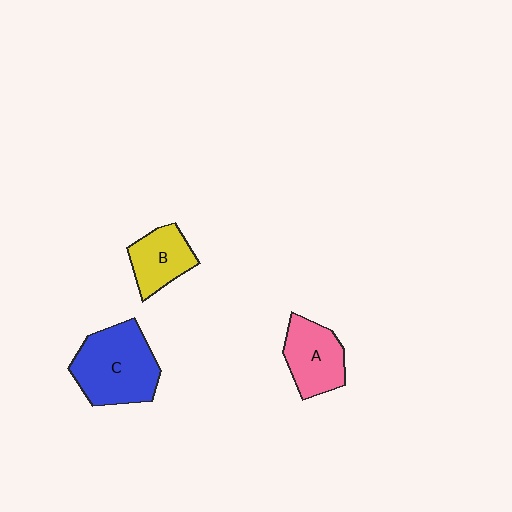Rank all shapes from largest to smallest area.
From largest to smallest: C (blue), A (pink), B (yellow).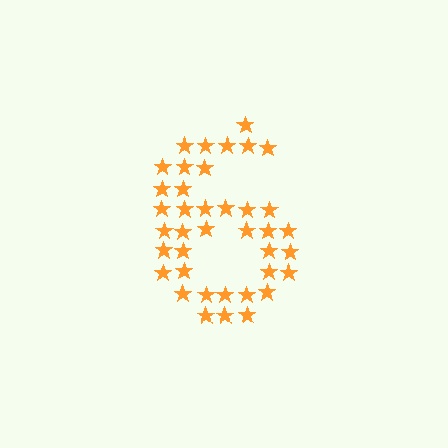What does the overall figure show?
The overall figure shows the digit 6.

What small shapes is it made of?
It is made of small stars.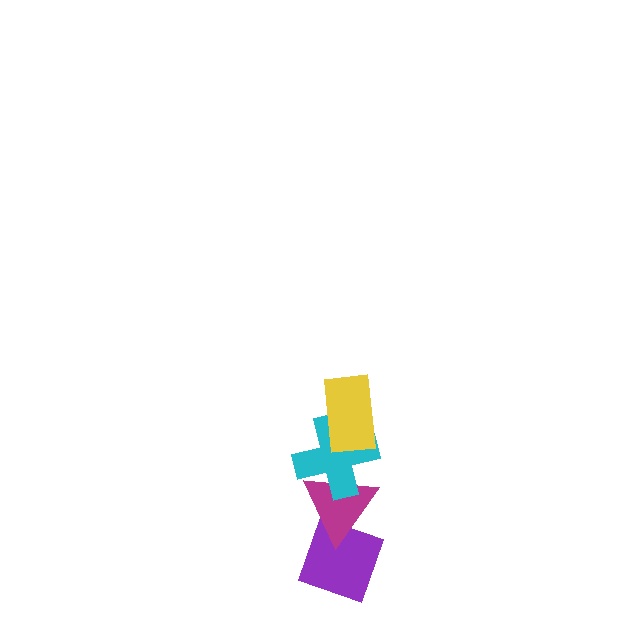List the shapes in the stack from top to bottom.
From top to bottom: the yellow rectangle, the cyan cross, the magenta triangle, the purple diamond.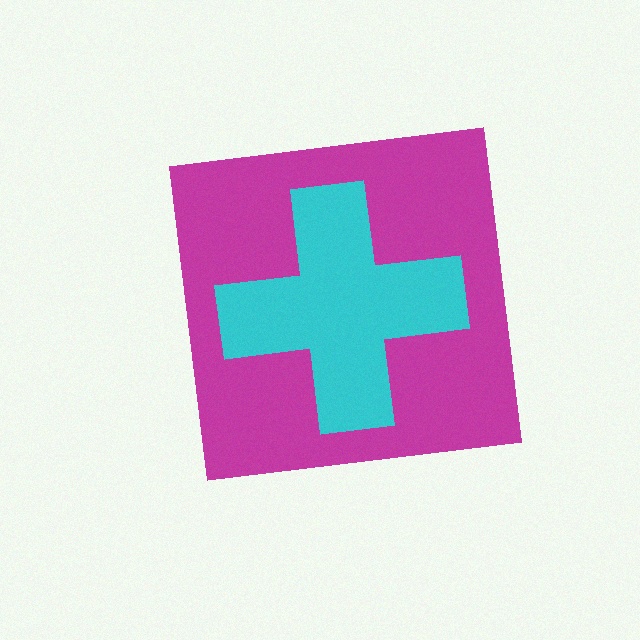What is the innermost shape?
The cyan cross.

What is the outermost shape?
The magenta square.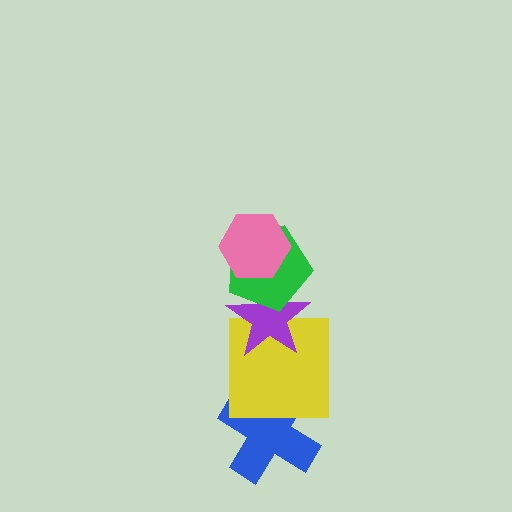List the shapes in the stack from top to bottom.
From top to bottom: the pink hexagon, the green pentagon, the purple star, the yellow square, the blue cross.